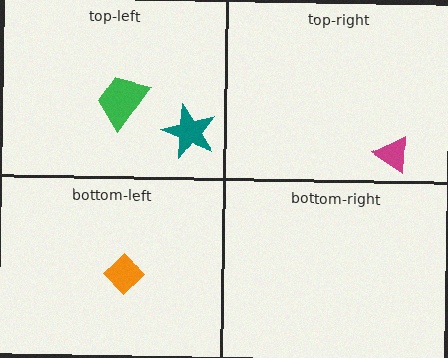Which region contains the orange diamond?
The bottom-left region.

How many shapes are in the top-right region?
1.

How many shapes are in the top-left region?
2.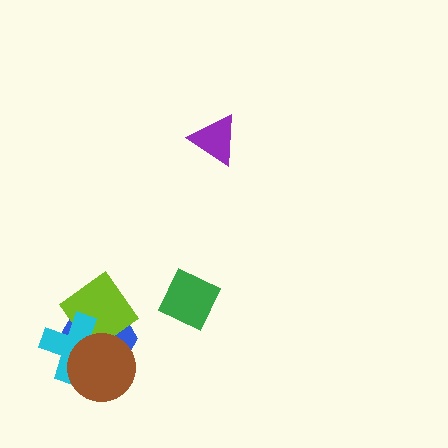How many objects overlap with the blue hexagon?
3 objects overlap with the blue hexagon.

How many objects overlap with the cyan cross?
3 objects overlap with the cyan cross.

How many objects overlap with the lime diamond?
3 objects overlap with the lime diamond.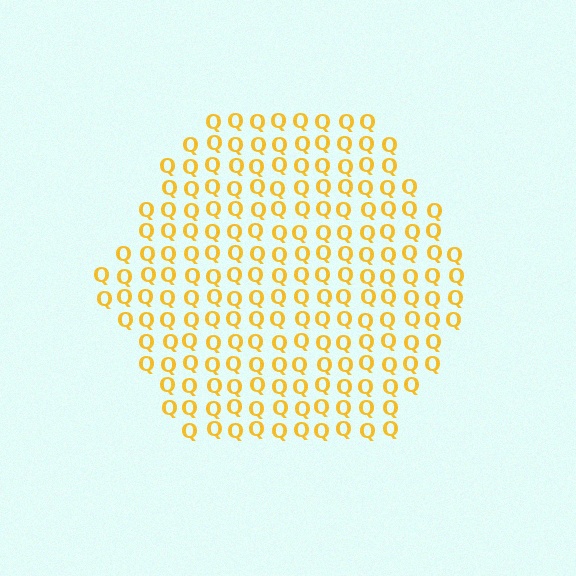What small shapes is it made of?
It is made of small letter Q's.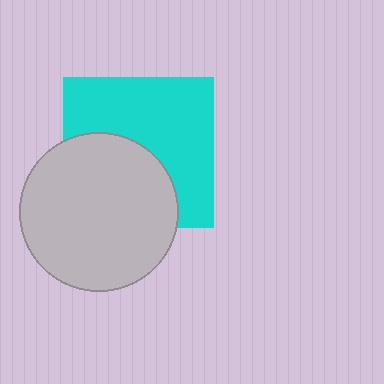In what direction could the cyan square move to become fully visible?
The cyan square could move up. That would shift it out from behind the light gray circle entirely.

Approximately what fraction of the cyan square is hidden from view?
Roughly 42% of the cyan square is hidden behind the light gray circle.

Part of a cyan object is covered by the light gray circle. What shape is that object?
It is a square.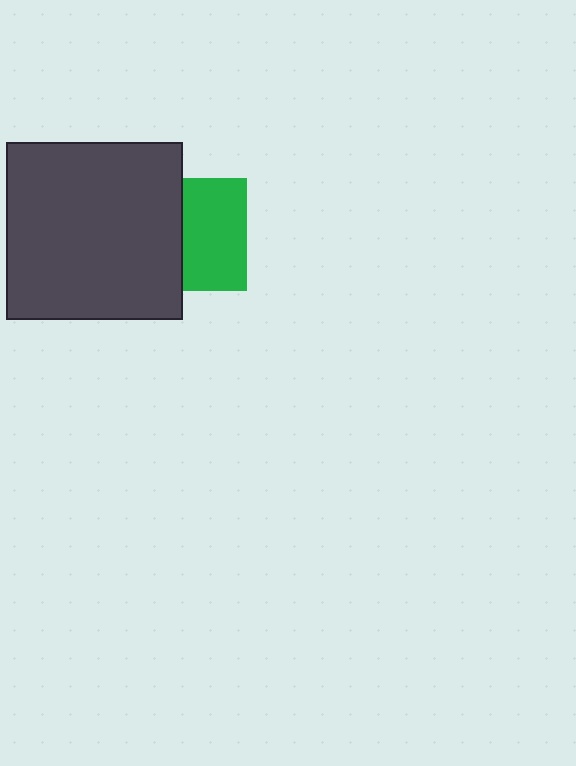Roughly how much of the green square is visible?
About half of it is visible (roughly 56%).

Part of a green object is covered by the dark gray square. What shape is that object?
It is a square.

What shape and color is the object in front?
The object in front is a dark gray square.